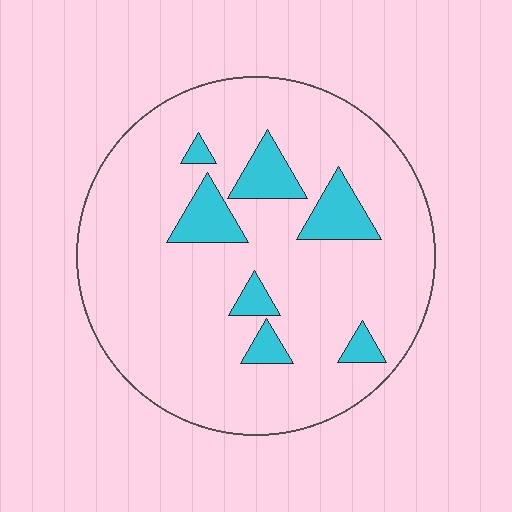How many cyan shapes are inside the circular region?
7.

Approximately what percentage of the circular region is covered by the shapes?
Approximately 15%.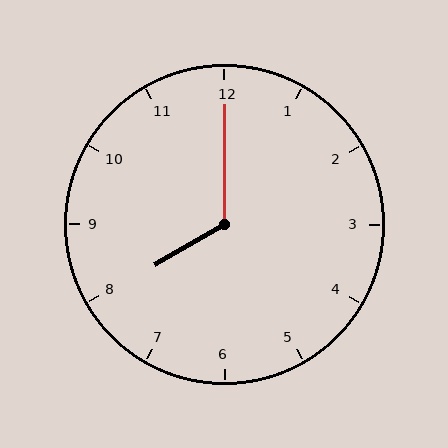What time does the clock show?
8:00.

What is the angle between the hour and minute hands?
Approximately 120 degrees.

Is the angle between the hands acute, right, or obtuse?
It is obtuse.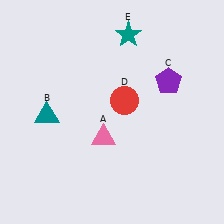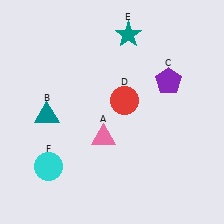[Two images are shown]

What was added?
A cyan circle (F) was added in Image 2.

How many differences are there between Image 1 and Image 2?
There is 1 difference between the two images.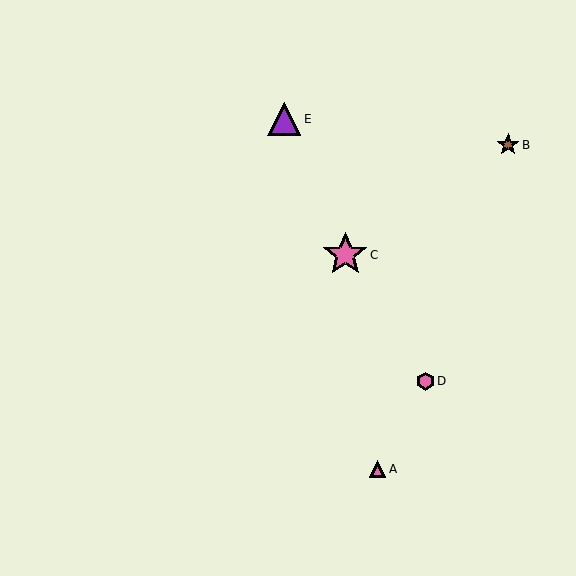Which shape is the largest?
The pink star (labeled C) is the largest.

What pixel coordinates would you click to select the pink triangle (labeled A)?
Click at (377, 469) to select the pink triangle A.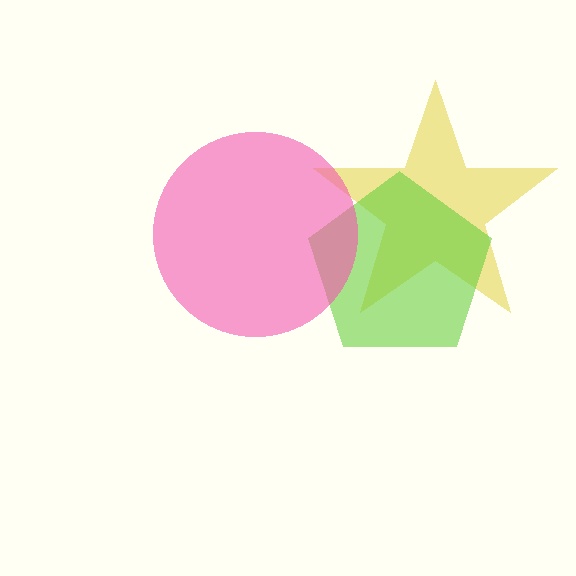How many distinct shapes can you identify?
There are 3 distinct shapes: a yellow star, a lime pentagon, a pink circle.